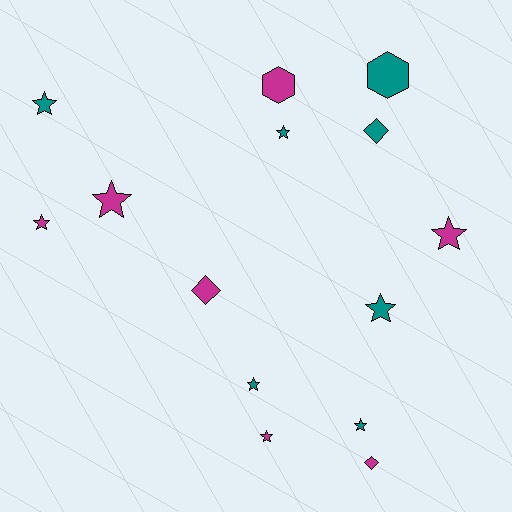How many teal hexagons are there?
There is 1 teal hexagon.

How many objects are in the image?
There are 14 objects.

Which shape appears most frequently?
Star, with 9 objects.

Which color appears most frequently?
Teal, with 7 objects.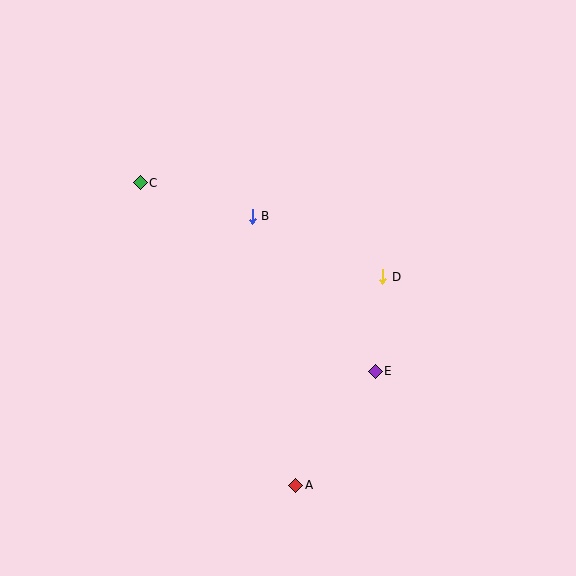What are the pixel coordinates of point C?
Point C is at (140, 183).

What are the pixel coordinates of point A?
Point A is at (296, 485).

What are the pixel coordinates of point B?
Point B is at (252, 216).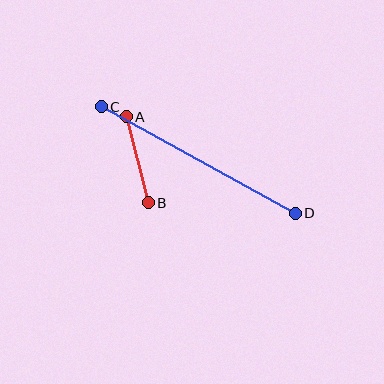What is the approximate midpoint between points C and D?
The midpoint is at approximately (198, 160) pixels.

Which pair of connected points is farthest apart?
Points C and D are farthest apart.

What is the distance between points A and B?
The distance is approximately 89 pixels.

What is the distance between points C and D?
The distance is approximately 222 pixels.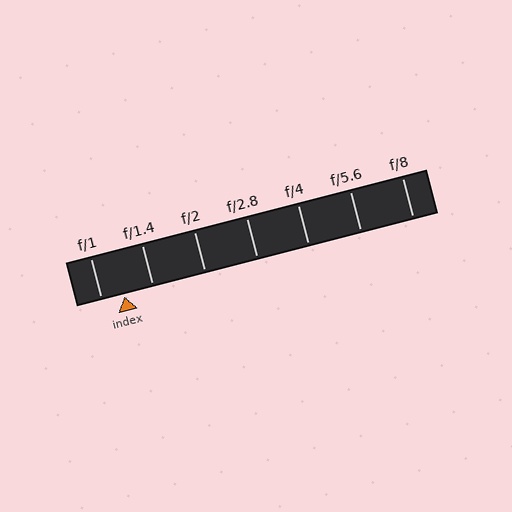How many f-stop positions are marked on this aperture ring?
There are 7 f-stop positions marked.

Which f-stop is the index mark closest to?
The index mark is closest to f/1.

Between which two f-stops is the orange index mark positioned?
The index mark is between f/1 and f/1.4.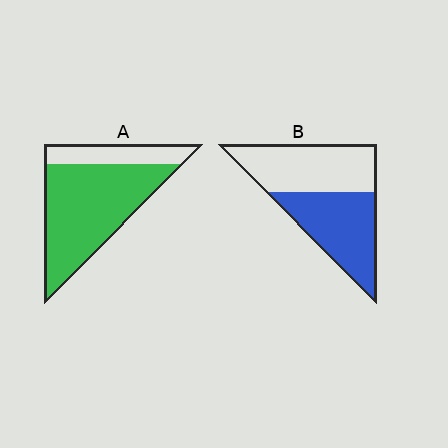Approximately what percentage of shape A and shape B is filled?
A is approximately 75% and B is approximately 50%.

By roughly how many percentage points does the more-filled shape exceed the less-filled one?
By roughly 25 percentage points (A over B).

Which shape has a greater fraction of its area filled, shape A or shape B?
Shape A.